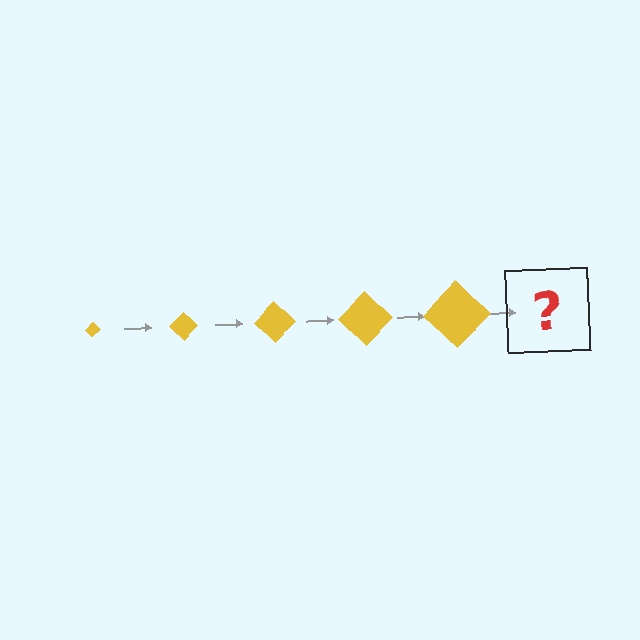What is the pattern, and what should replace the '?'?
The pattern is that the diamond gets progressively larger each step. The '?' should be a yellow diamond, larger than the previous one.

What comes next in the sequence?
The next element should be a yellow diamond, larger than the previous one.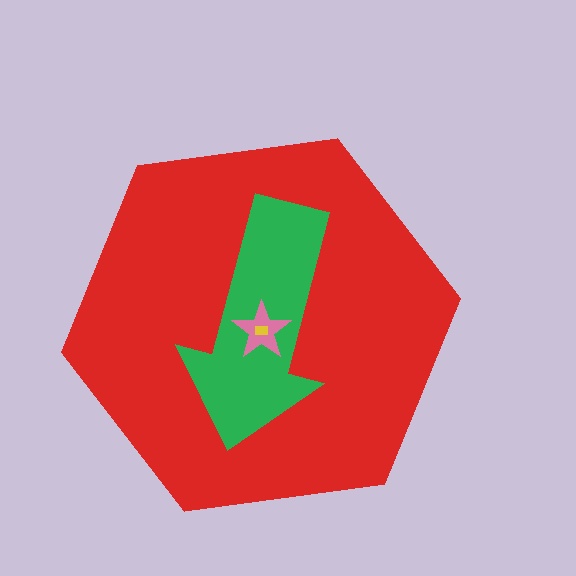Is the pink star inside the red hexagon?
Yes.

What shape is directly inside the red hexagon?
The green arrow.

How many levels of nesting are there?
4.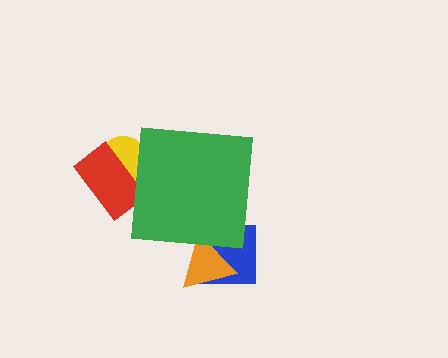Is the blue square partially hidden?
Yes, the blue square is partially hidden behind the green square.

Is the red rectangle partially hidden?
Yes, the red rectangle is partially hidden behind the green square.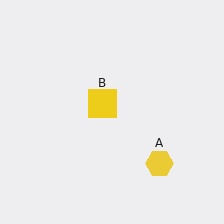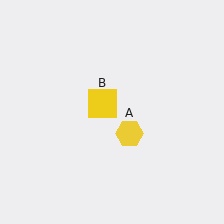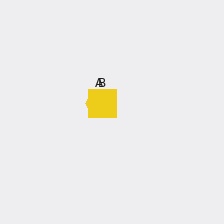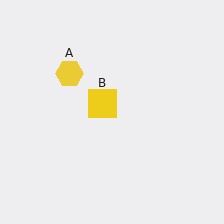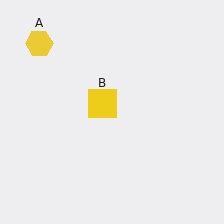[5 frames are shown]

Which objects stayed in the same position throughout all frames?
Yellow square (object B) remained stationary.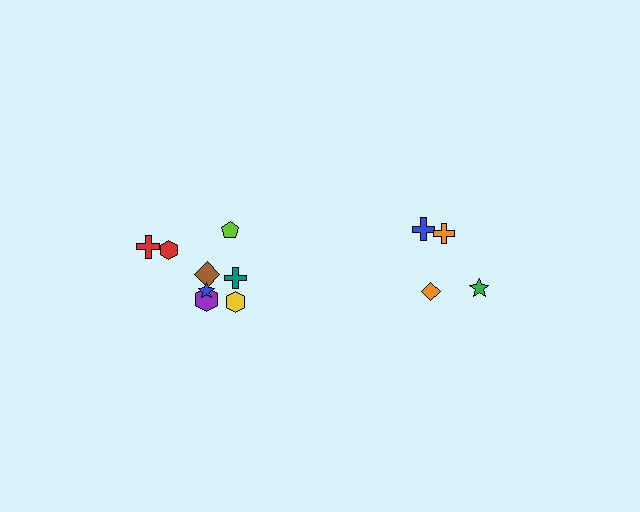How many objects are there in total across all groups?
There are 12 objects.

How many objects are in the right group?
There are 4 objects.